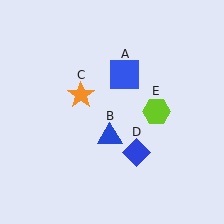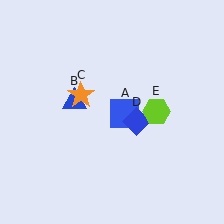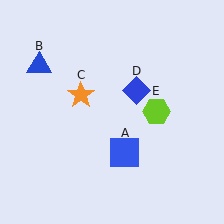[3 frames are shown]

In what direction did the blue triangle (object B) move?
The blue triangle (object B) moved up and to the left.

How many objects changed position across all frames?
3 objects changed position: blue square (object A), blue triangle (object B), blue diamond (object D).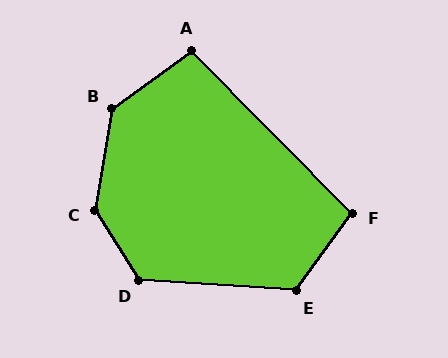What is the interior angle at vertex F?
Approximately 100 degrees (obtuse).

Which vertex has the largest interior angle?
C, at approximately 139 degrees.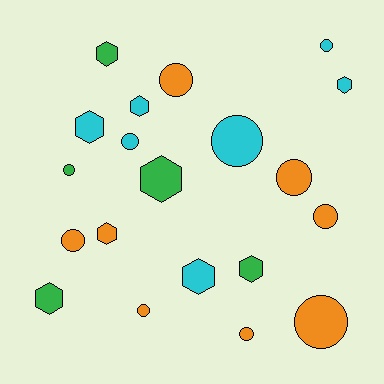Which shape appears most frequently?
Circle, with 11 objects.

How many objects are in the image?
There are 20 objects.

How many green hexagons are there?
There are 4 green hexagons.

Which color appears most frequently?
Orange, with 8 objects.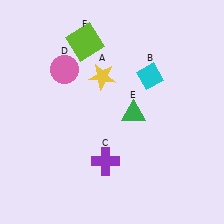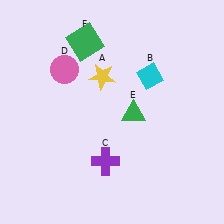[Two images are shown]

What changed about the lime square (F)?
In Image 1, F is lime. In Image 2, it changed to green.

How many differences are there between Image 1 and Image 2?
There is 1 difference between the two images.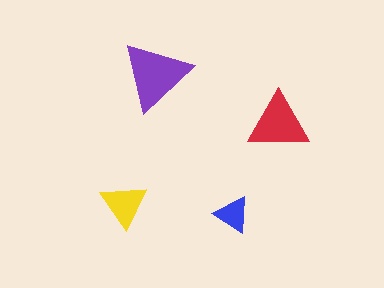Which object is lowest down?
The blue triangle is bottommost.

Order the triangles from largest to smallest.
the purple one, the red one, the yellow one, the blue one.